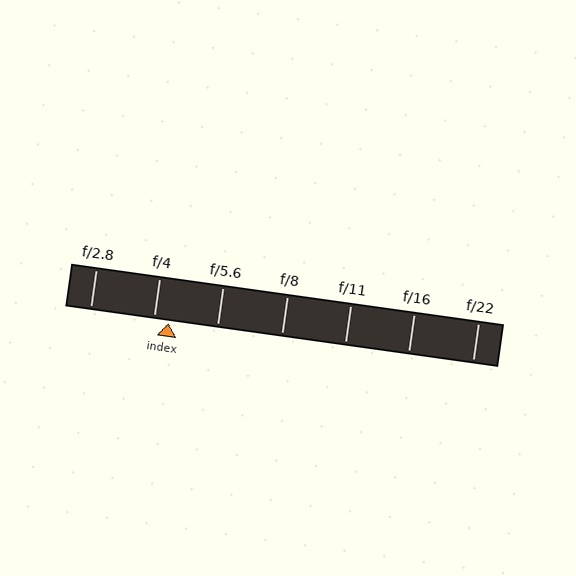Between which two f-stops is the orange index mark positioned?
The index mark is between f/4 and f/5.6.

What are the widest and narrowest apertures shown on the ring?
The widest aperture shown is f/2.8 and the narrowest is f/22.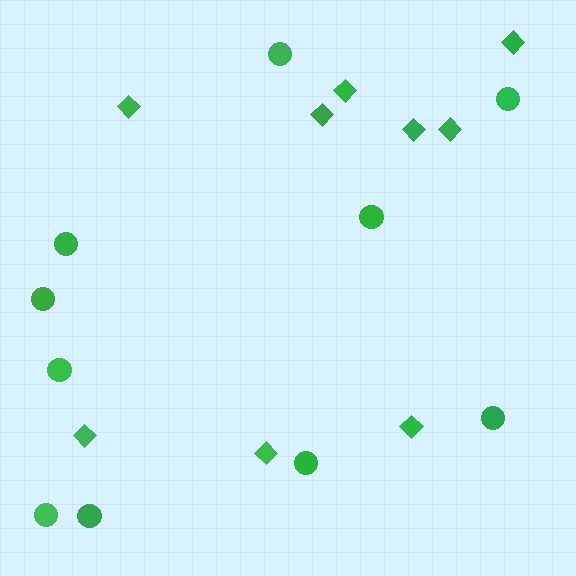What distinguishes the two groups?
There are 2 groups: one group of circles (10) and one group of diamonds (9).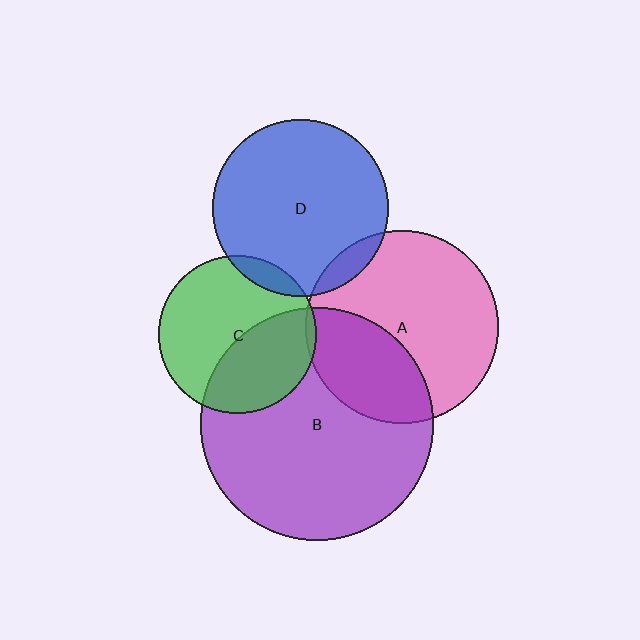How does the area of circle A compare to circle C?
Approximately 1.5 times.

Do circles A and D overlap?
Yes.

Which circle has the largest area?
Circle B (purple).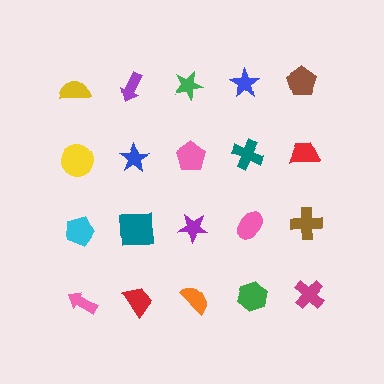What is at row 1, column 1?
A yellow semicircle.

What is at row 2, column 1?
A yellow circle.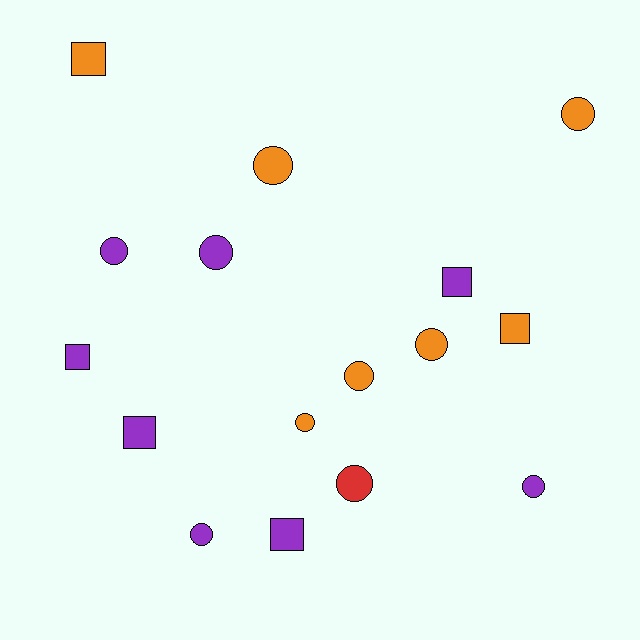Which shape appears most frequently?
Circle, with 10 objects.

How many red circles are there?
There is 1 red circle.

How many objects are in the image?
There are 16 objects.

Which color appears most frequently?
Purple, with 8 objects.